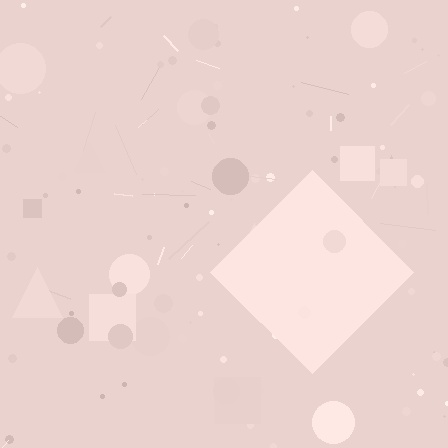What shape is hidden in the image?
A diamond is hidden in the image.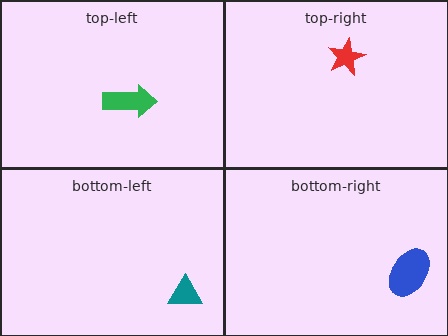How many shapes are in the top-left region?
1.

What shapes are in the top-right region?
The red star.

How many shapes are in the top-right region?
1.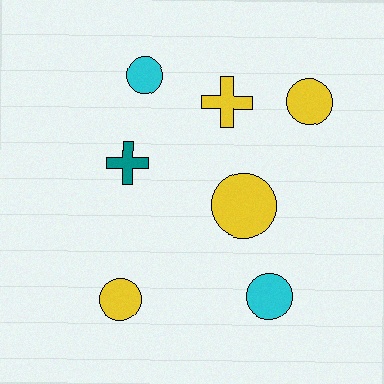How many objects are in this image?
There are 7 objects.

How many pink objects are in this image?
There are no pink objects.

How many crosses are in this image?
There are 2 crosses.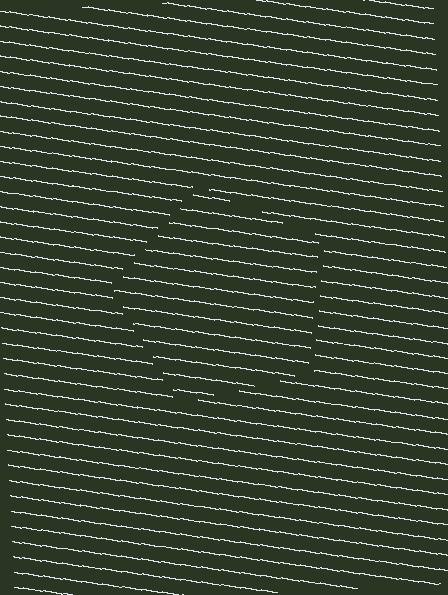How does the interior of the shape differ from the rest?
The interior of the shape contains the same grating, shifted by half a period — the contour is defined by the phase discontinuity where line-ends from the inner and outer gratings abut.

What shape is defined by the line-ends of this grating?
An illusory pentagon. The interior of the shape contains the same grating, shifted by half a period — the contour is defined by the phase discontinuity where line-ends from the inner and outer gratings abut.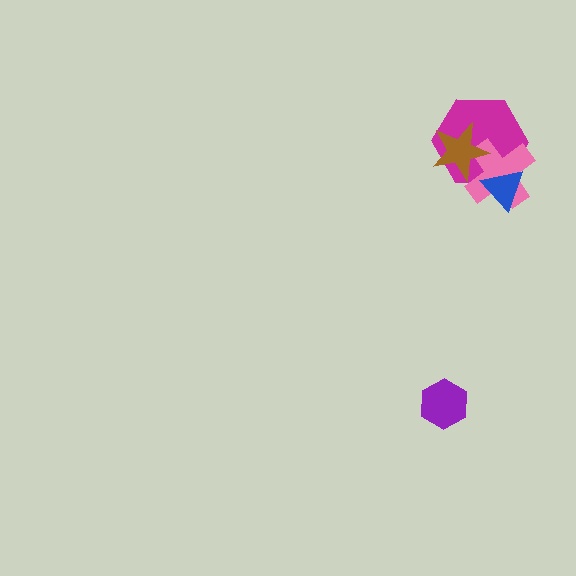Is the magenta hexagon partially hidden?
Yes, it is partially covered by another shape.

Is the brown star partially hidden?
No, no other shape covers it.